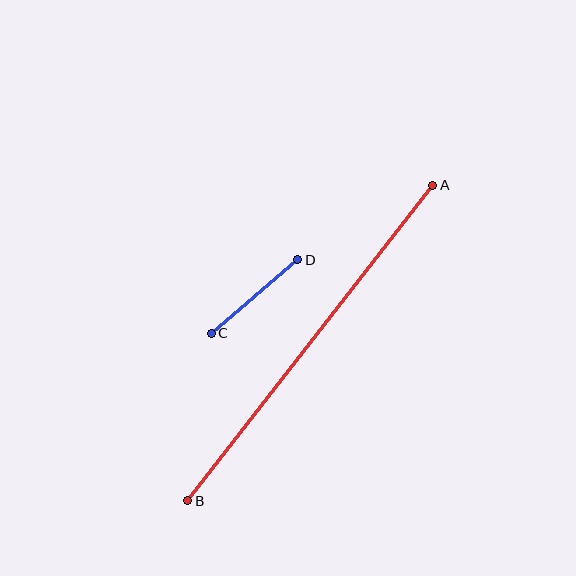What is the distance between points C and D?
The distance is approximately 113 pixels.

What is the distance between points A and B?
The distance is approximately 399 pixels.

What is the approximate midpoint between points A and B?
The midpoint is at approximately (310, 343) pixels.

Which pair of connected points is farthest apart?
Points A and B are farthest apart.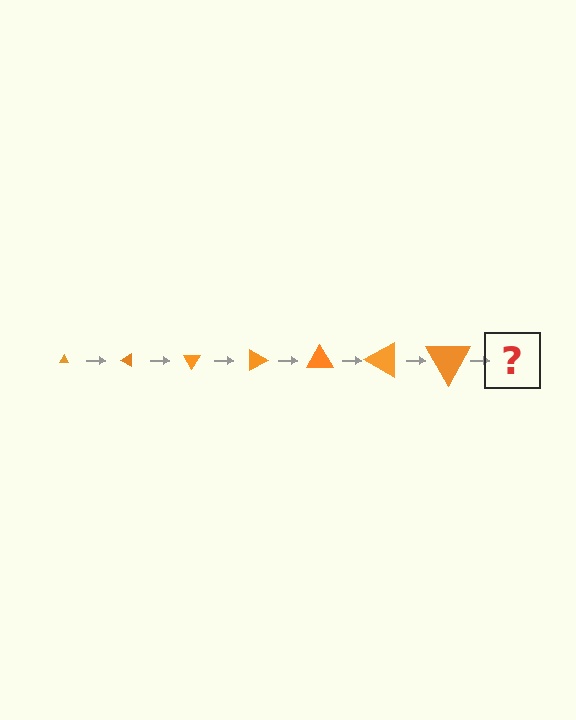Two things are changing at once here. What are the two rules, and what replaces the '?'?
The two rules are that the triangle grows larger each step and it rotates 30 degrees each step. The '?' should be a triangle, larger than the previous one and rotated 210 degrees from the start.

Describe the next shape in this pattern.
It should be a triangle, larger than the previous one and rotated 210 degrees from the start.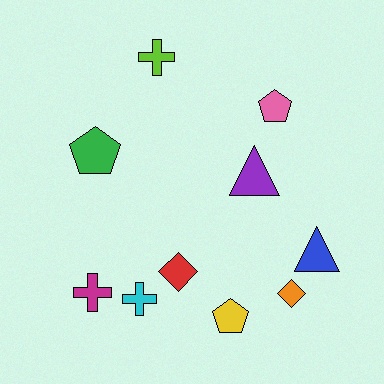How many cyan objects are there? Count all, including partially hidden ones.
There is 1 cyan object.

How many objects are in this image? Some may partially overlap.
There are 10 objects.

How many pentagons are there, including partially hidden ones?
There are 3 pentagons.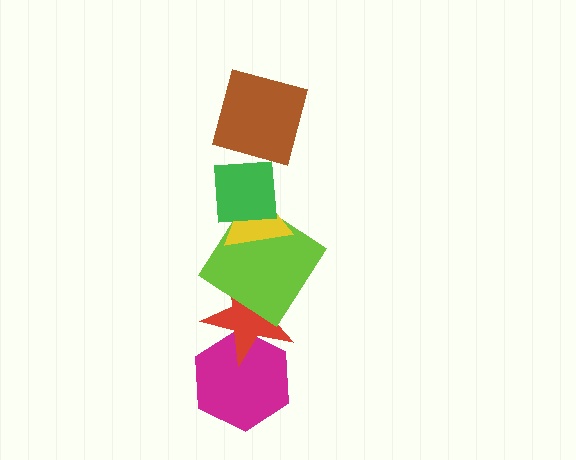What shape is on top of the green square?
The brown square is on top of the green square.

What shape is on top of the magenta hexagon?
The red star is on top of the magenta hexagon.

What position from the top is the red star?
The red star is 5th from the top.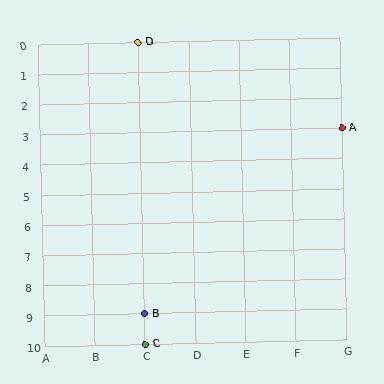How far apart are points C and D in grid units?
Points C and D are 10 rows apart.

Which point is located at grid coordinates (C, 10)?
Point C is at (C, 10).